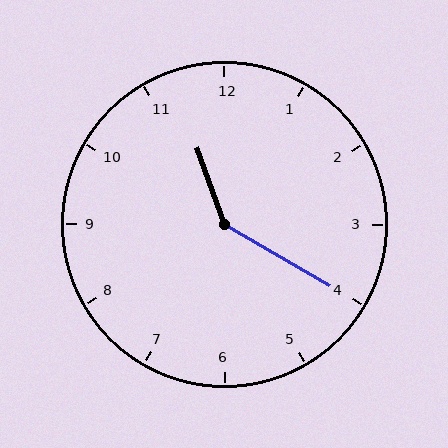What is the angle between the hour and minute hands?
Approximately 140 degrees.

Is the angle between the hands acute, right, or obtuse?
It is obtuse.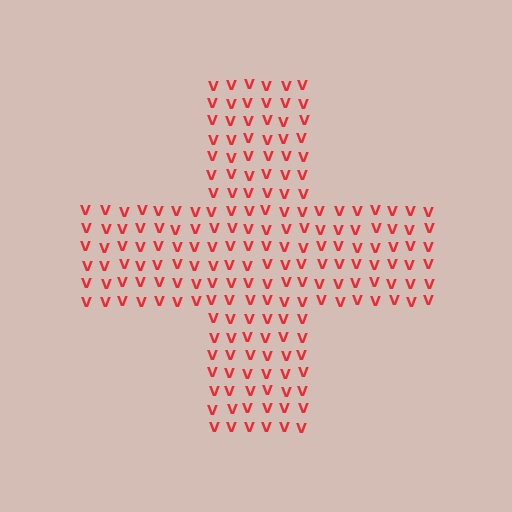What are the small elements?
The small elements are letter V's.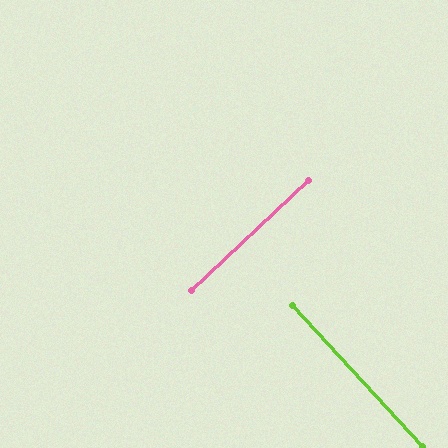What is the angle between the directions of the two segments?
Approximately 90 degrees.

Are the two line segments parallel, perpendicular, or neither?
Perpendicular — they meet at approximately 90°.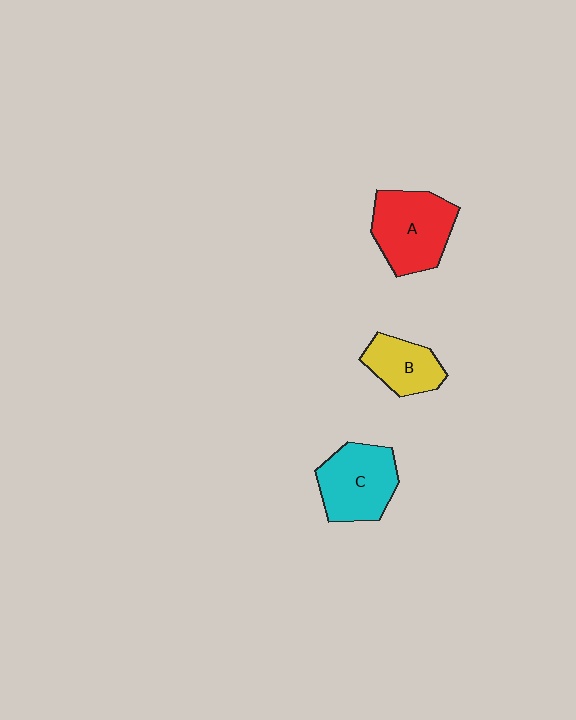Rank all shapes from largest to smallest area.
From largest to smallest: A (red), C (cyan), B (yellow).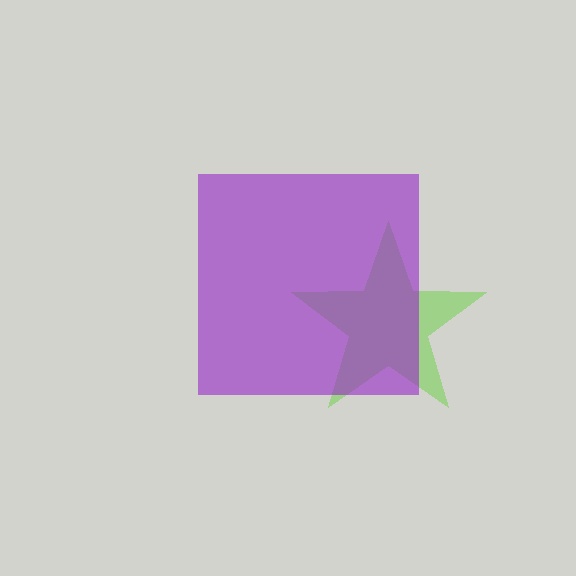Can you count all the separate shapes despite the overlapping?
Yes, there are 2 separate shapes.